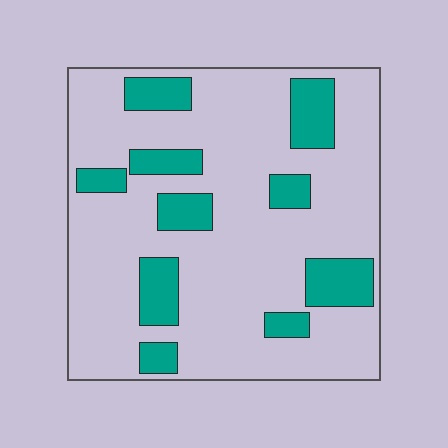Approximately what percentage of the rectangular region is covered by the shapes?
Approximately 20%.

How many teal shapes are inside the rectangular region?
10.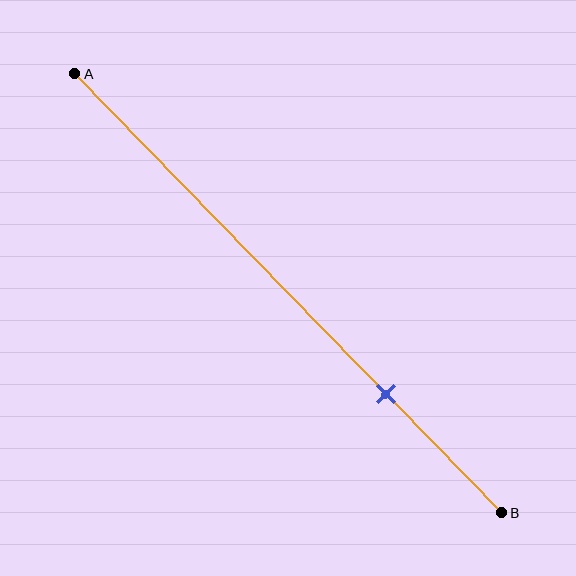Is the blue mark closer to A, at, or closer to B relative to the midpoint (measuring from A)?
The blue mark is closer to point B than the midpoint of segment AB.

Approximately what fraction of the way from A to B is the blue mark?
The blue mark is approximately 75% of the way from A to B.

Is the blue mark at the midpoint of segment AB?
No, the mark is at about 75% from A, not at the 50% midpoint.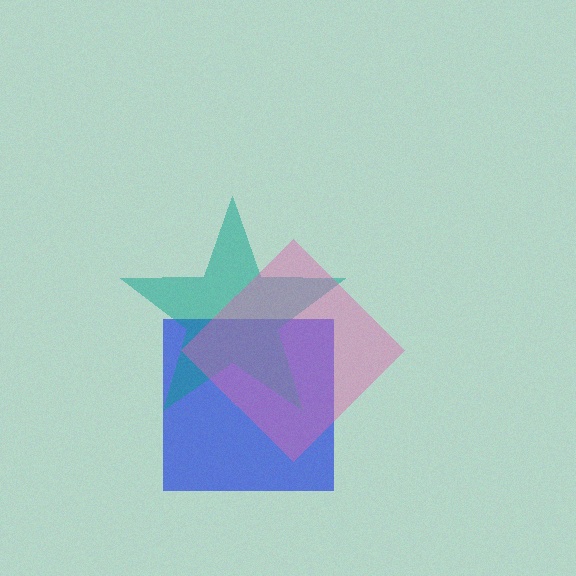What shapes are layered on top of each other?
The layered shapes are: a blue square, a teal star, a pink diamond.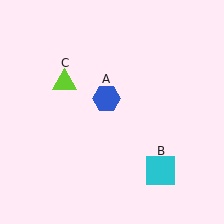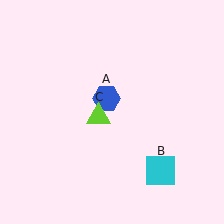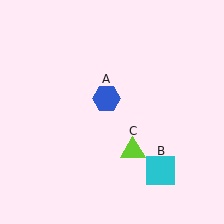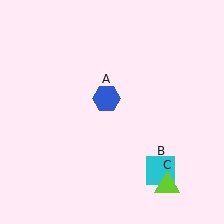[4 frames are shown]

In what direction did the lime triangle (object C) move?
The lime triangle (object C) moved down and to the right.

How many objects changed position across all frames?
1 object changed position: lime triangle (object C).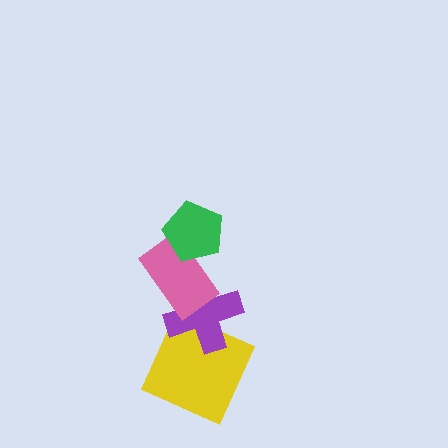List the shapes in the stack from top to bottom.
From top to bottom: the green pentagon, the pink rectangle, the purple cross, the yellow square.